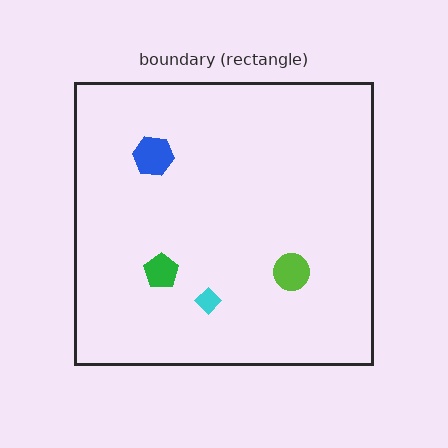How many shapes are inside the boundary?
4 inside, 0 outside.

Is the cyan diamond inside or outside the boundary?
Inside.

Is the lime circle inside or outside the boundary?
Inside.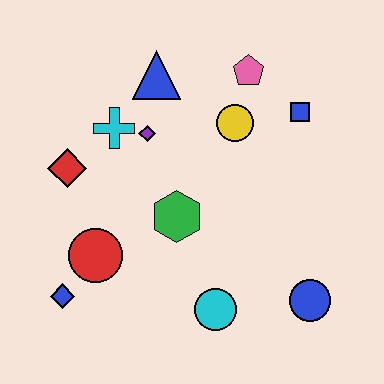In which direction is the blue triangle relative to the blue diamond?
The blue triangle is above the blue diamond.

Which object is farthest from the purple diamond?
The blue circle is farthest from the purple diamond.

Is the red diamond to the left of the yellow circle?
Yes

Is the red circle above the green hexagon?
No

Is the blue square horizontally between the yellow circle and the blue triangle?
No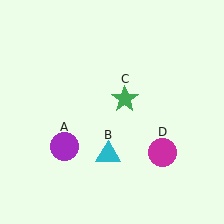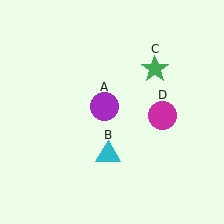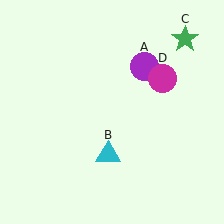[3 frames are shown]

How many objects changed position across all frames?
3 objects changed position: purple circle (object A), green star (object C), magenta circle (object D).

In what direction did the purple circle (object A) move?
The purple circle (object A) moved up and to the right.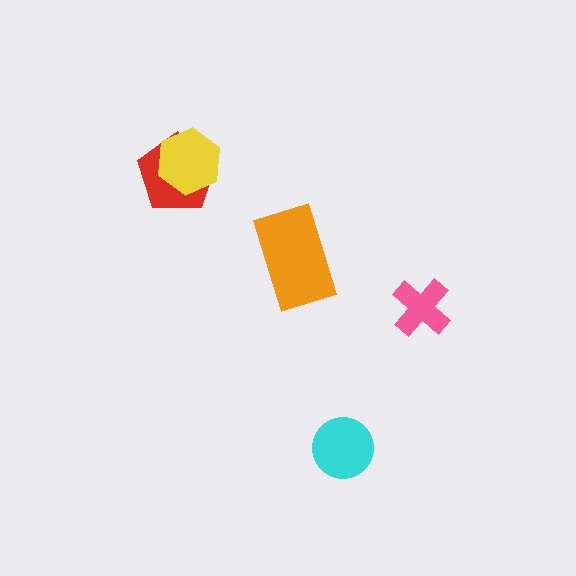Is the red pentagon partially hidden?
Yes, it is partially covered by another shape.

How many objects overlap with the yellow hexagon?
1 object overlaps with the yellow hexagon.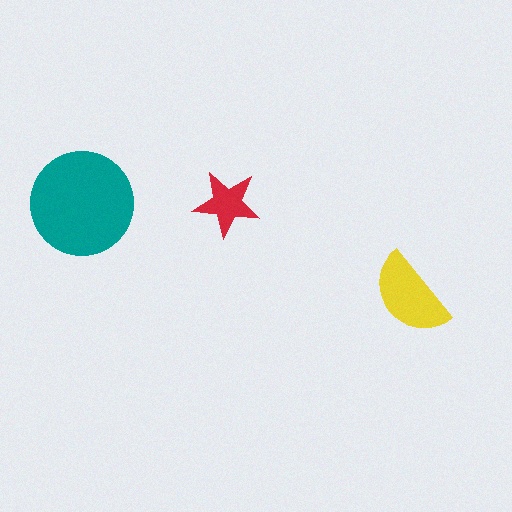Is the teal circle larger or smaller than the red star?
Larger.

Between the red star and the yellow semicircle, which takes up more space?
The yellow semicircle.